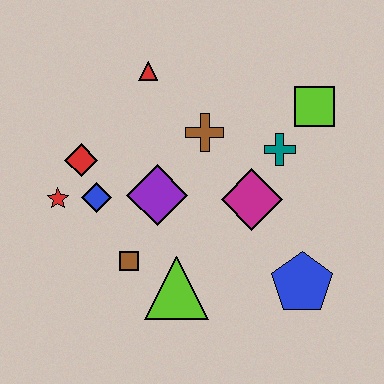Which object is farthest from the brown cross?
The blue pentagon is farthest from the brown cross.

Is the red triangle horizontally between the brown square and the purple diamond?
Yes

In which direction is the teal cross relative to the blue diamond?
The teal cross is to the right of the blue diamond.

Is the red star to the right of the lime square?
No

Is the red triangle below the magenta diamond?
No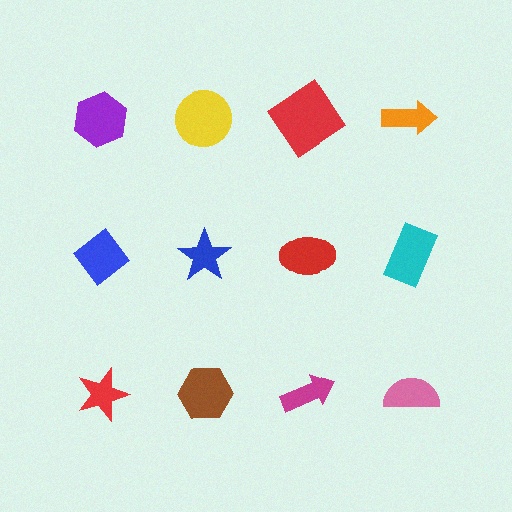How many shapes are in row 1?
4 shapes.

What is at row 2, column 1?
A blue diamond.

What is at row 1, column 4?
An orange arrow.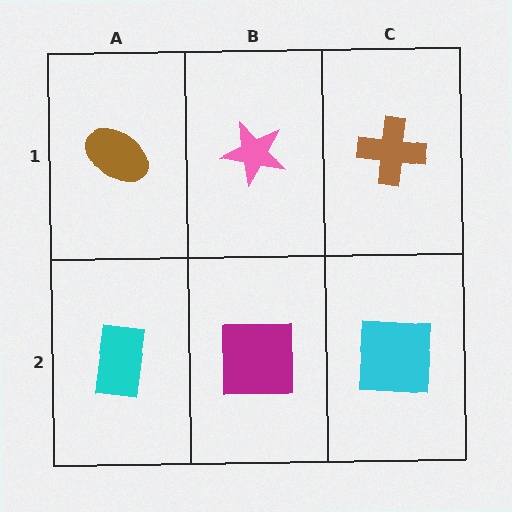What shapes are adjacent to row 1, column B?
A magenta square (row 2, column B), a brown ellipse (row 1, column A), a brown cross (row 1, column C).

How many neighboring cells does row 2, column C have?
2.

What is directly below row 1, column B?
A magenta square.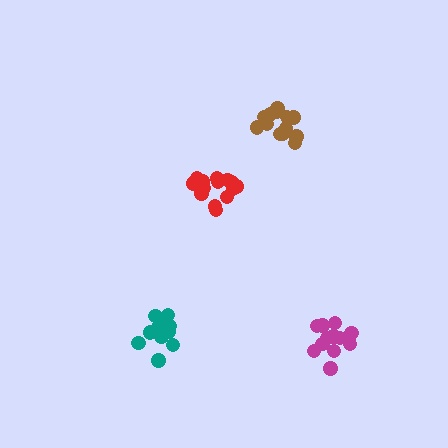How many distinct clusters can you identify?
There are 4 distinct clusters.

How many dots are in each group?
Group 1: 13 dots, Group 2: 13 dots, Group 3: 11 dots, Group 4: 14 dots (51 total).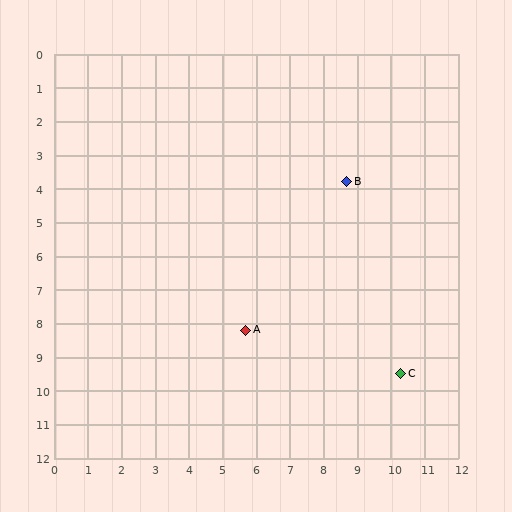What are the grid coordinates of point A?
Point A is at approximately (5.7, 8.2).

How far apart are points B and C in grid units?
Points B and C are about 5.9 grid units apart.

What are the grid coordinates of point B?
Point B is at approximately (8.7, 3.8).